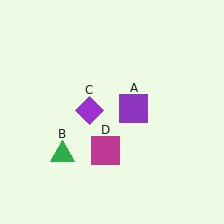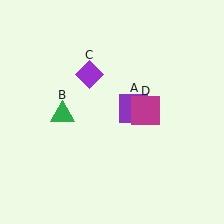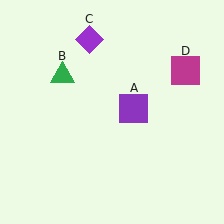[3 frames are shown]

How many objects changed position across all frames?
3 objects changed position: green triangle (object B), purple diamond (object C), magenta square (object D).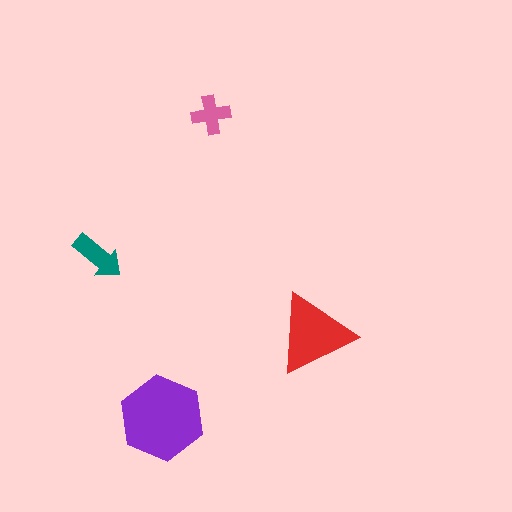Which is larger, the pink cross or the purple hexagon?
The purple hexagon.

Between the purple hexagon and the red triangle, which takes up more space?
The purple hexagon.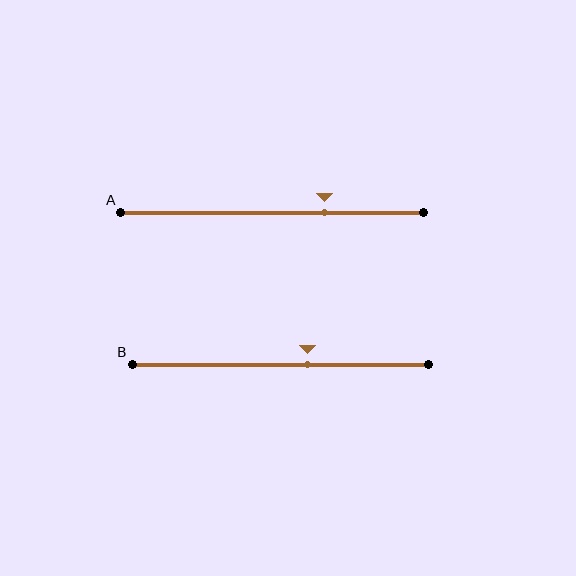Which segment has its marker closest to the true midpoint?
Segment B has its marker closest to the true midpoint.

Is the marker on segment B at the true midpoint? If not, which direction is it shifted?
No, the marker on segment B is shifted to the right by about 9% of the segment length.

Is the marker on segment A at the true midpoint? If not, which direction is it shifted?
No, the marker on segment A is shifted to the right by about 17% of the segment length.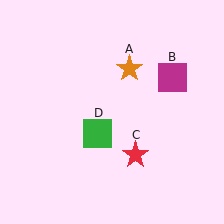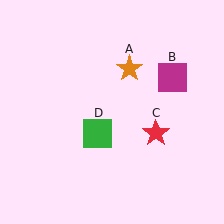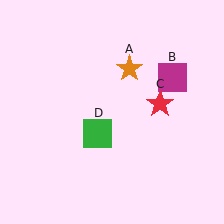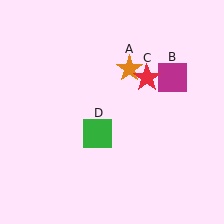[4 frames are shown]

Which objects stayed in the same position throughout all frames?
Orange star (object A) and magenta square (object B) and green square (object D) remained stationary.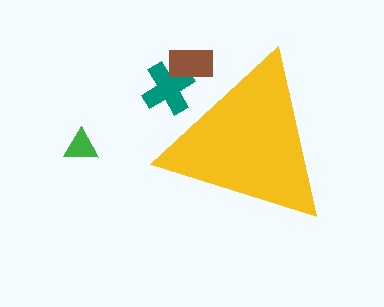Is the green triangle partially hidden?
No, the green triangle is fully visible.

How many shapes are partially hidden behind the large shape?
2 shapes are partially hidden.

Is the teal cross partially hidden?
Yes, the teal cross is partially hidden behind the yellow triangle.